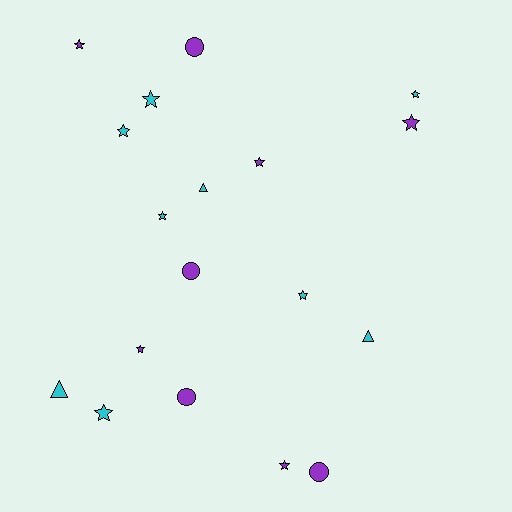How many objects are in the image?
There are 18 objects.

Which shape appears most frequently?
Star, with 11 objects.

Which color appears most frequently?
Cyan, with 9 objects.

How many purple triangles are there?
There are no purple triangles.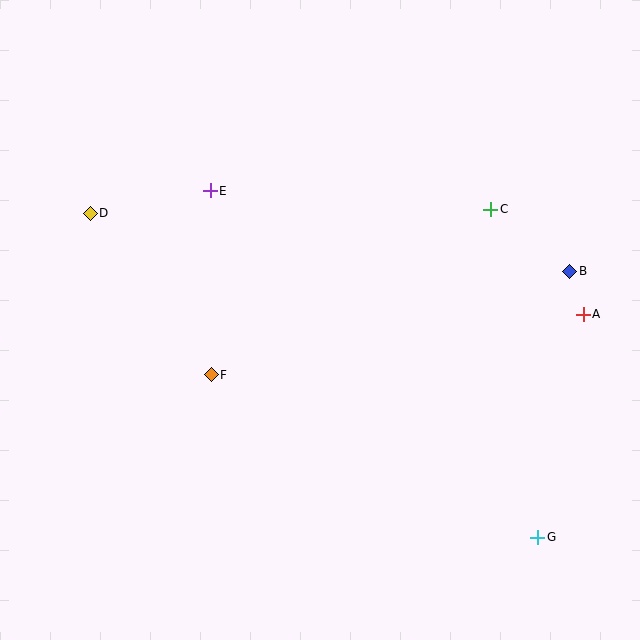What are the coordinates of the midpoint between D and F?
The midpoint between D and F is at (151, 294).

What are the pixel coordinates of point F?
Point F is at (211, 375).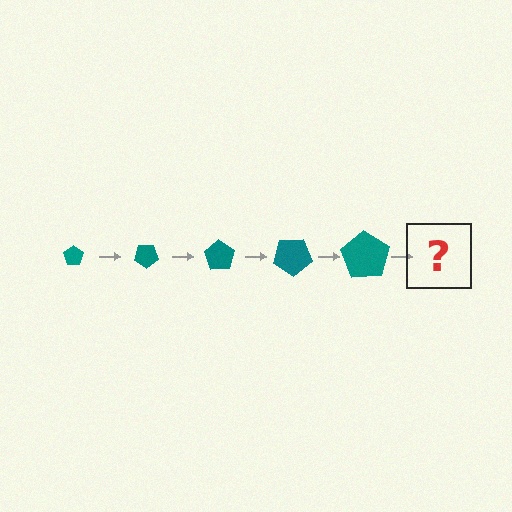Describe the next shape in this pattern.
It should be a pentagon, larger than the previous one and rotated 175 degrees from the start.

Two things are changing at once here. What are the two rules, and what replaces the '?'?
The two rules are that the pentagon grows larger each step and it rotates 35 degrees each step. The '?' should be a pentagon, larger than the previous one and rotated 175 degrees from the start.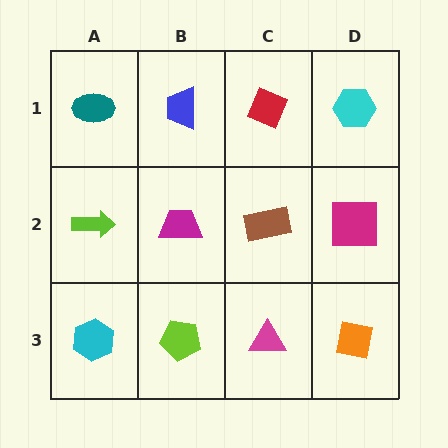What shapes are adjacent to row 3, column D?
A magenta square (row 2, column D), a magenta triangle (row 3, column C).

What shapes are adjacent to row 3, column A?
A lime arrow (row 2, column A), a lime pentagon (row 3, column B).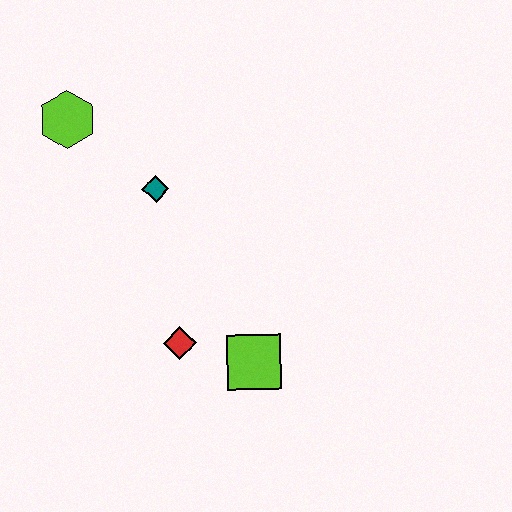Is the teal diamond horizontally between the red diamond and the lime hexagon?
Yes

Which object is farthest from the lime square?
The lime hexagon is farthest from the lime square.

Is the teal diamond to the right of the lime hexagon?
Yes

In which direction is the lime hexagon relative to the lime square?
The lime hexagon is above the lime square.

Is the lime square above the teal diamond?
No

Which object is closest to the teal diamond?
The lime hexagon is closest to the teal diamond.